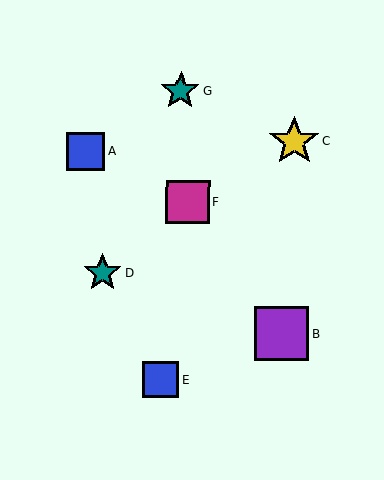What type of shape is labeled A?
Shape A is a blue square.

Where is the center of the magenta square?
The center of the magenta square is at (188, 202).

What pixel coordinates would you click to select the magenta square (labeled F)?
Click at (188, 202) to select the magenta square F.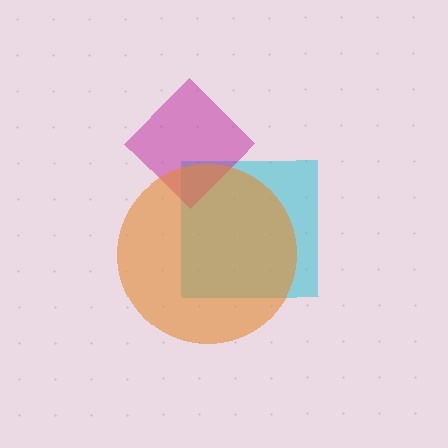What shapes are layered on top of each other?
The layered shapes are: a cyan square, a magenta diamond, an orange circle.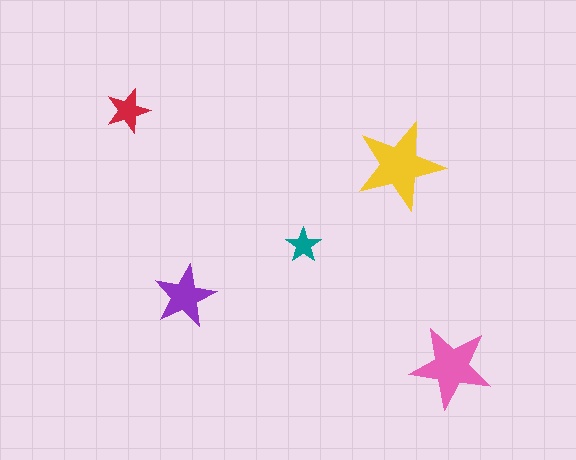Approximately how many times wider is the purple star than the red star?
About 1.5 times wider.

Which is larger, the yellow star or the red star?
The yellow one.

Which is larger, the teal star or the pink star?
The pink one.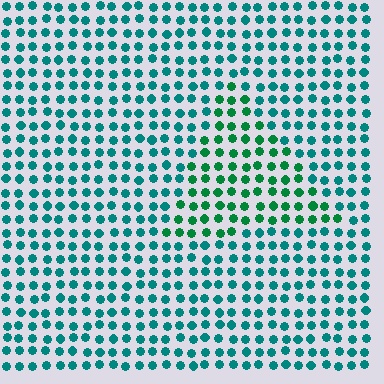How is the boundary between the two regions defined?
The boundary is defined purely by a slight shift in hue (about 32 degrees). Spacing, size, and orientation are identical on both sides.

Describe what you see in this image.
The image is filled with small teal elements in a uniform arrangement. A triangle-shaped region is visible where the elements are tinted to a slightly different hue, forming a subtle color boundary.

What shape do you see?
I see a triangle.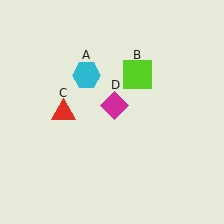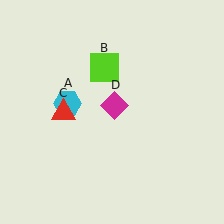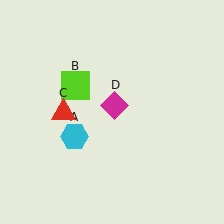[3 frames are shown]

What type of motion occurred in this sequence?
The cyan hexagon (object A), lime square (object B) rotated counterclockwise around the center of the scene.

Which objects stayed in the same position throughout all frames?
Red triangle (object C) and magenta diamond (object D) remained stationary.